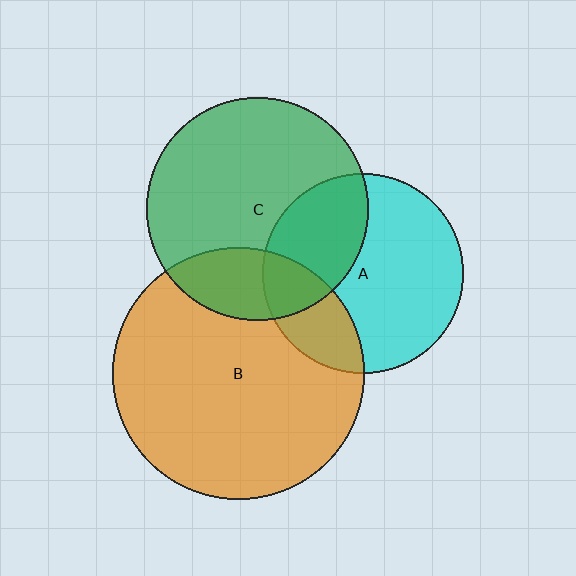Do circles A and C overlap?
Yes.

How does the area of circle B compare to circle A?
Approximately 1.6 times.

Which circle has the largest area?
Circle B (orange).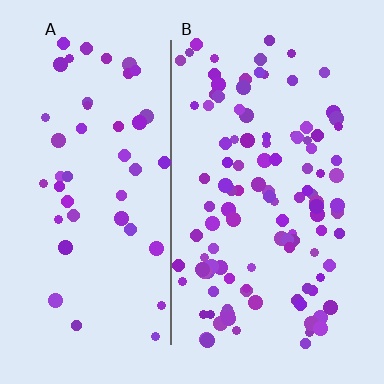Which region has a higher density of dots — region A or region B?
B (the right).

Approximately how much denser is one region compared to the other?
Approximately 2.4× — region B over region A.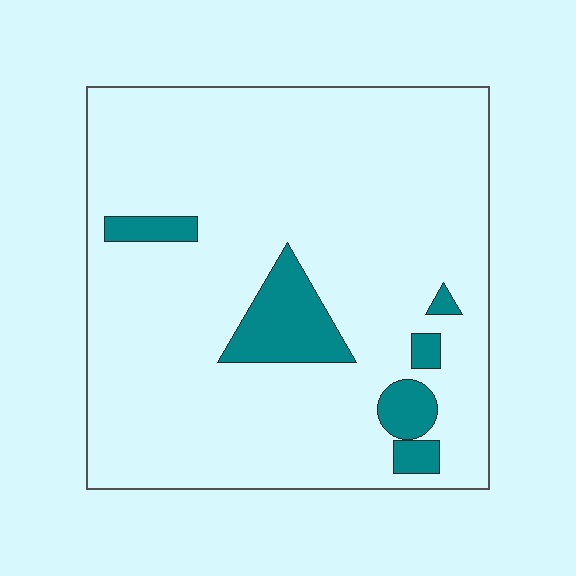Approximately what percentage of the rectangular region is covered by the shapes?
Approximately 10%.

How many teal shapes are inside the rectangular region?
6.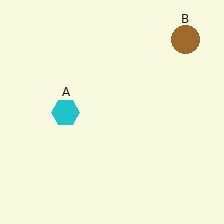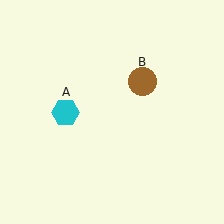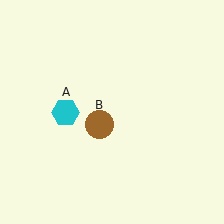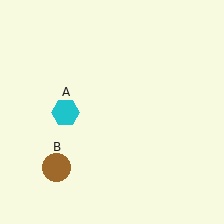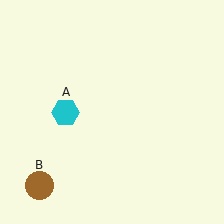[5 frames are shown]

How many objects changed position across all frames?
1 object changed position: brown circle (object B).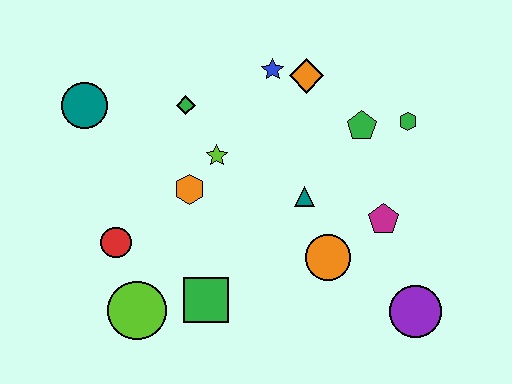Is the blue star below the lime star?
No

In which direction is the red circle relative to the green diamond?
The red circle is below the green diamond.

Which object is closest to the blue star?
The orange diamond is closest to the blue star.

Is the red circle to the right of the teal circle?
Yes